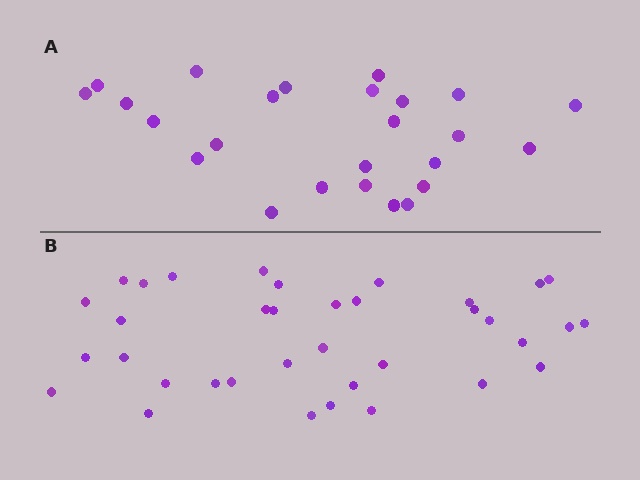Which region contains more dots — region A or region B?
Region B (the bottom region) has more dots.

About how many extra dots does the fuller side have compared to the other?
Region B has roughly 12 or so more dots than region A.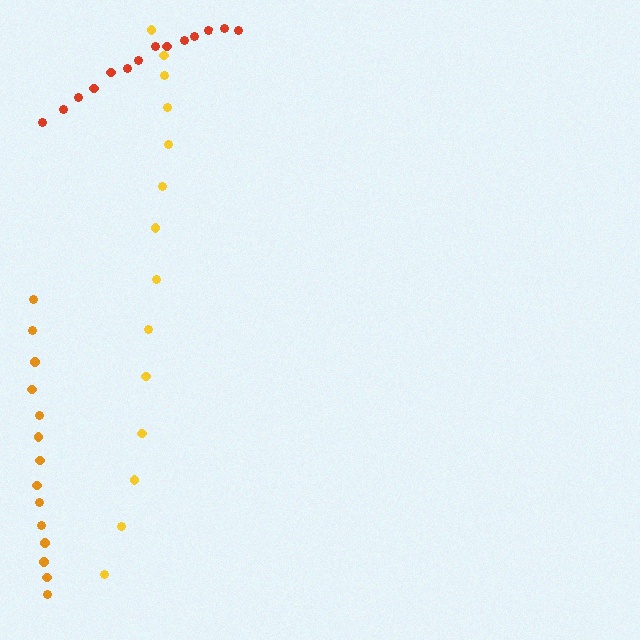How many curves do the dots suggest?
There are 3 distinct paths.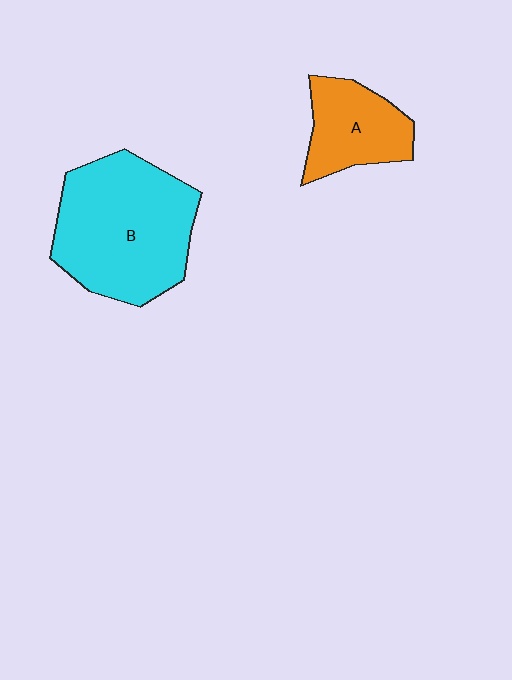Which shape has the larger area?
Shape B (cyan).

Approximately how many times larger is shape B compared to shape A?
Approximately 2.1 times.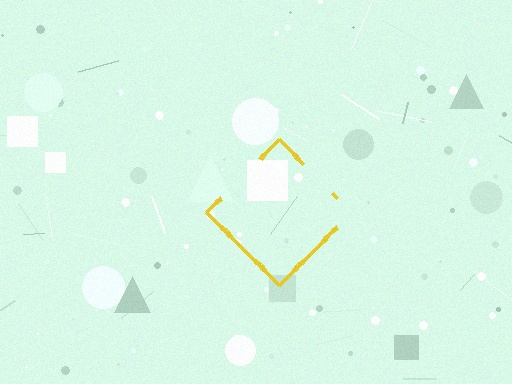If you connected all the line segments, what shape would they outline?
They would outline a diamond.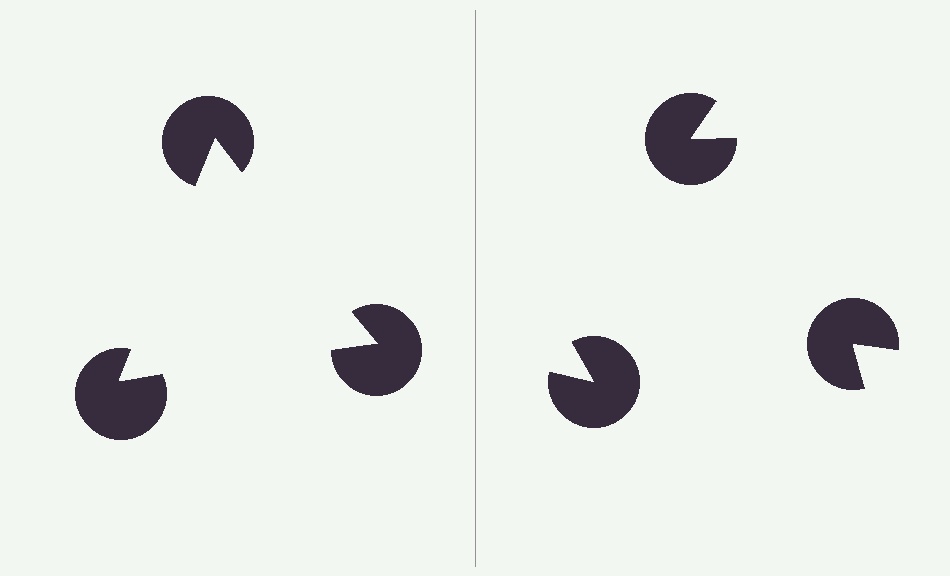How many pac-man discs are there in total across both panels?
6 — 3 on each side.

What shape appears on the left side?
An illusory triangle.